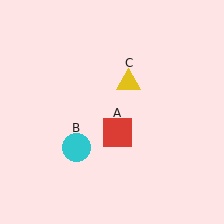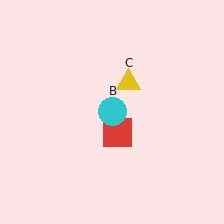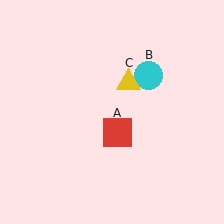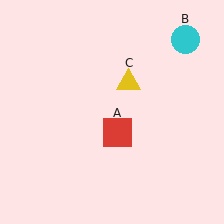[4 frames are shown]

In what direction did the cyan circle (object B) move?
The cyan circle (object B) moved up and to the right.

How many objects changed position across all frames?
1 object changed position: cyan circle (object B).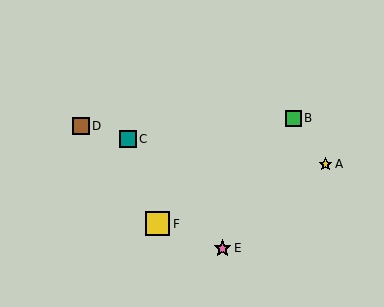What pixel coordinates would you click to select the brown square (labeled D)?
Click at (81, 126) to select the brown square D.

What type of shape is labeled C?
Shape C is a teal square.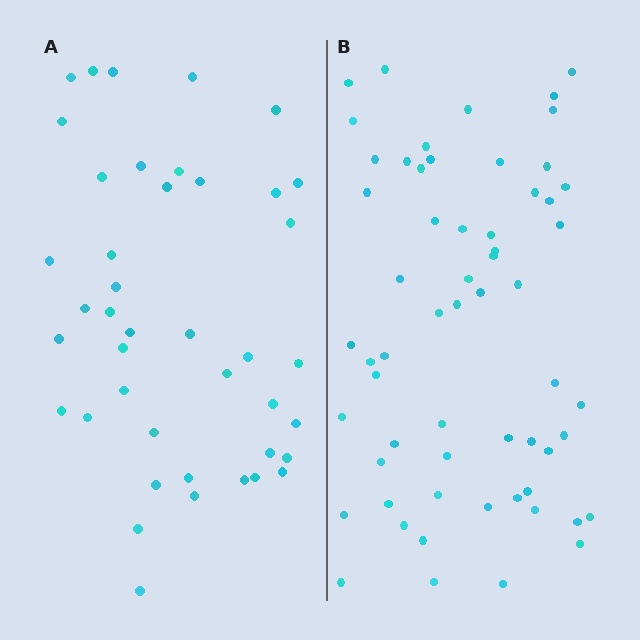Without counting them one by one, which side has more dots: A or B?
Region B (the right region) has more dots.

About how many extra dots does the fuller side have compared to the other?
Region B has approximately 20 more dots than region A.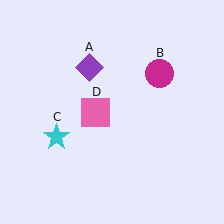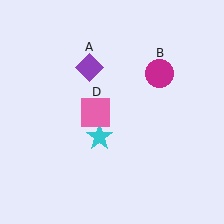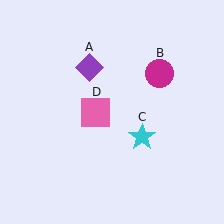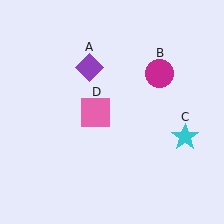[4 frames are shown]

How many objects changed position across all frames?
1 object changed position: cyan star (object C).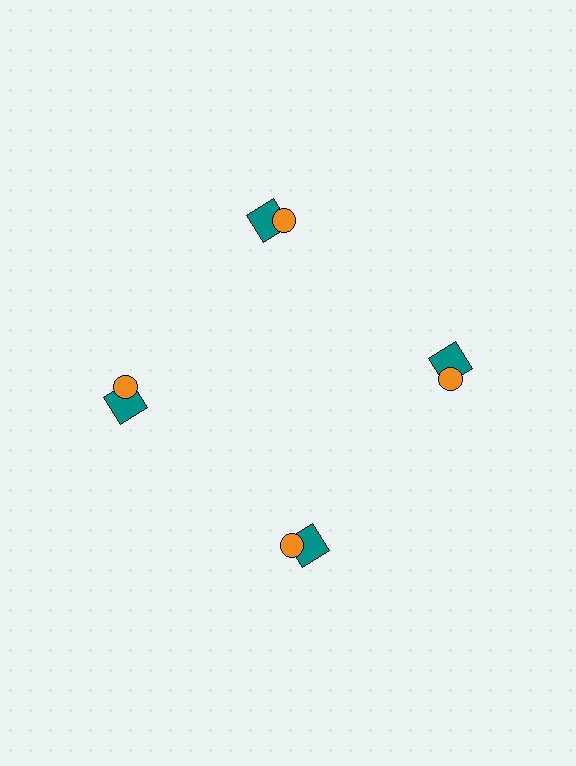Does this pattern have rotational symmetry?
Yes, this pattern has 4-fold rotational symmetry. It looks the same after rotating 90 degrees around the center.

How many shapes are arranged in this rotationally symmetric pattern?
There are 8 shapes, arranged in 4 groups of 2.